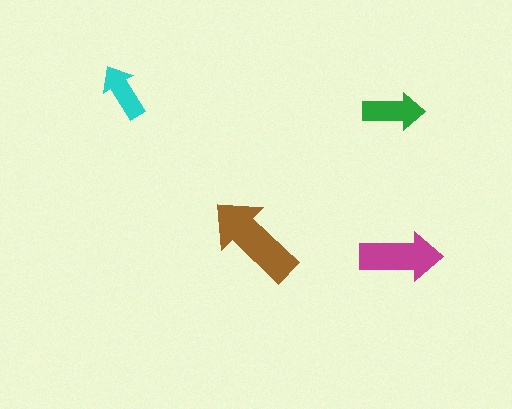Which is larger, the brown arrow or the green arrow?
The brown one.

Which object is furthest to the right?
The magenta arrow is rightmost.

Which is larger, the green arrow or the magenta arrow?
The magenta one.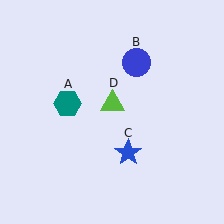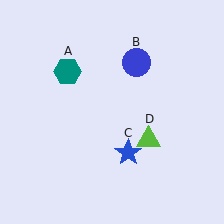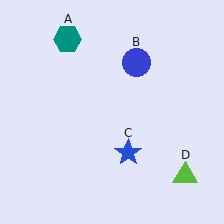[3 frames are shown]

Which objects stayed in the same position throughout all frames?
Blue circle (object B) and blue star (object C) remained stationary.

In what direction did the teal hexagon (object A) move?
The teal hexagon (object A) moved up.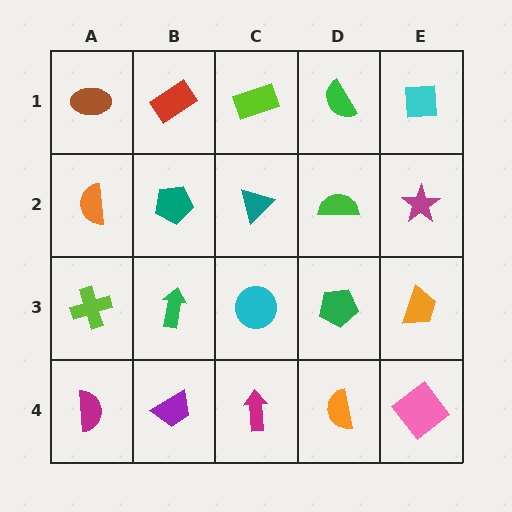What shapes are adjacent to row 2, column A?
A brown ellipse (row 1, column A), a lime cross (row 3, column A), a teal pentagon (row 2, column B).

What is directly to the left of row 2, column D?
A teal triangle.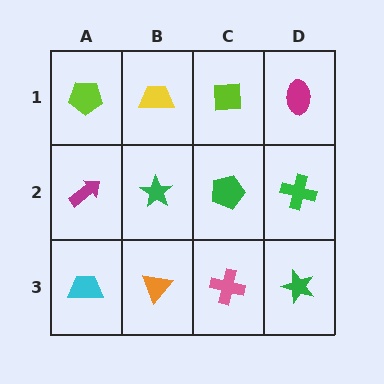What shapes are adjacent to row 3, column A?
A magenta arrow (row 2, column A), an orange triangle (row 3, column B).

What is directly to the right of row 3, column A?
An orange triangle.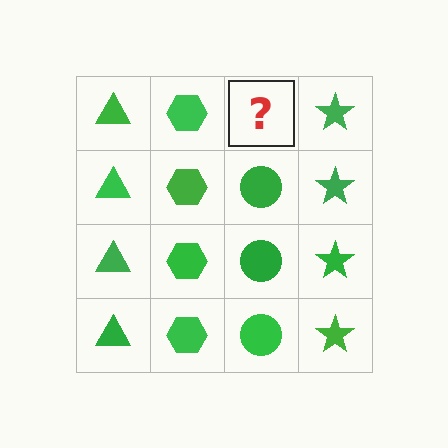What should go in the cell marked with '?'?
The missing cell should contain a green circle.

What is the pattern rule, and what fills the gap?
The rule is that each column has a consistent shape. The gap should be filled with a green circle.